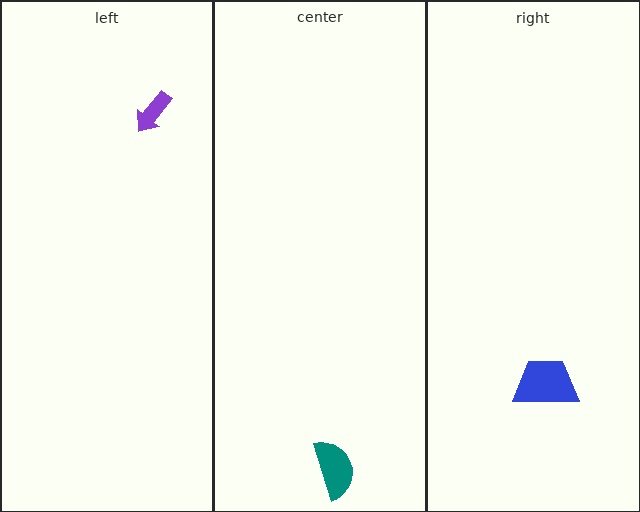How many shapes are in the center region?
1.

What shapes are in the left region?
The purple arrow.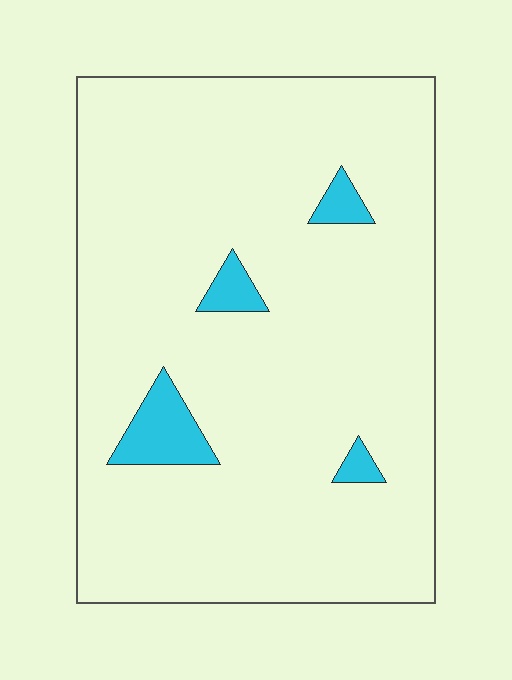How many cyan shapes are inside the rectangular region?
4.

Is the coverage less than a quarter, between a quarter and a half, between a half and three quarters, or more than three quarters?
Less than a quarter.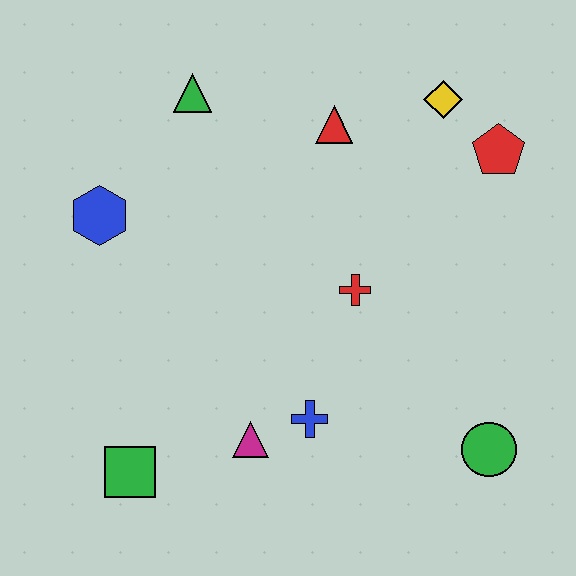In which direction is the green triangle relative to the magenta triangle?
The green triangle is above the magenta triangle.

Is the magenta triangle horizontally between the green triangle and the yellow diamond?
Yes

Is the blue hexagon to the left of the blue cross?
Yes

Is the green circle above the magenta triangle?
No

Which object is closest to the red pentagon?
The yellow diamond is closest to the red pentagon.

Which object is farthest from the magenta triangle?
The yellow diamond is farthest from the magenta triangle.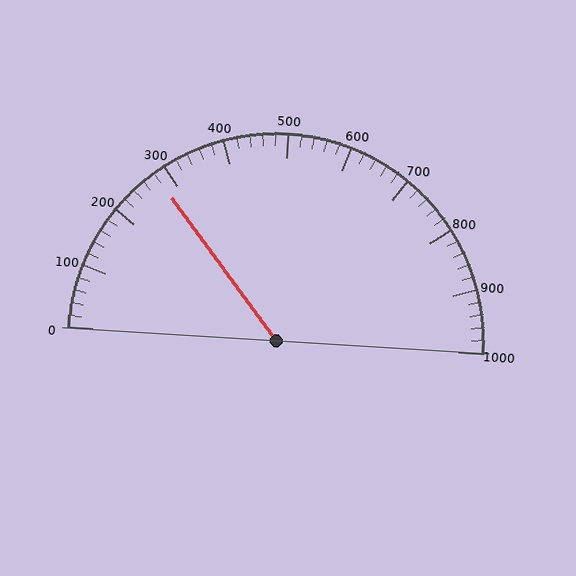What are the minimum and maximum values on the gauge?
The gauge ranges from 0 to 1000.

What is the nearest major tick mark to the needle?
The nearest major tick mark is 300.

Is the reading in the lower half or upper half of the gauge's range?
The reading is in the lower half of the range (0 to 1000).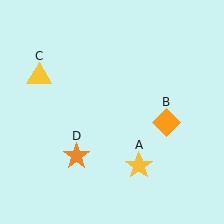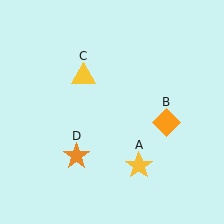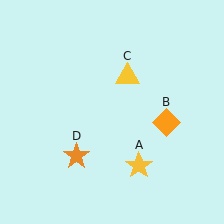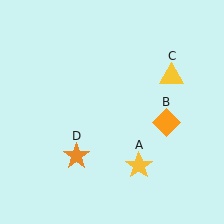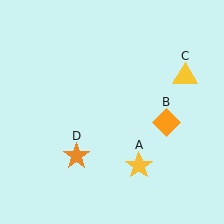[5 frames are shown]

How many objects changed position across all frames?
1 object changed position: yellow triangle (object C).